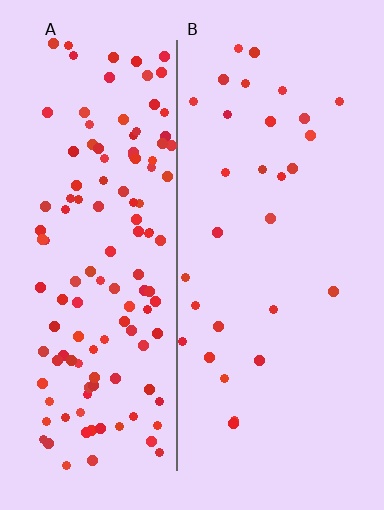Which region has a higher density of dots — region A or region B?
A (the left).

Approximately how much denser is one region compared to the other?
Approximately 4.3× — region A over region B.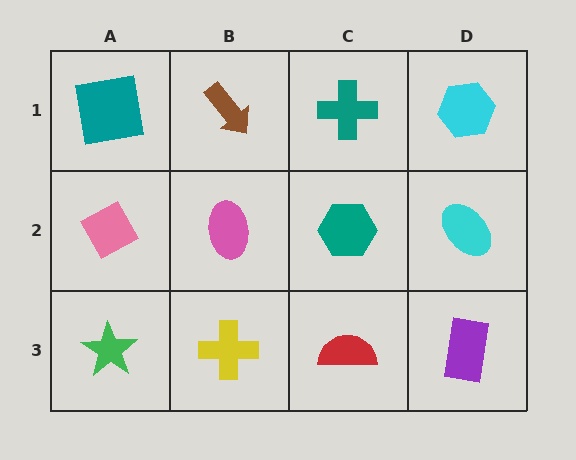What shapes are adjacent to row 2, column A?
A teal square (row 1, column A), a green star (row 3, column A), a pink ellipse (row 2, column B).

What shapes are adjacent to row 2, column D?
A cyan hexagon (row 1, column D), a purple rectangle (row 3, column D), a teal hexagon (row 2, column C).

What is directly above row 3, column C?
A teal hexagon.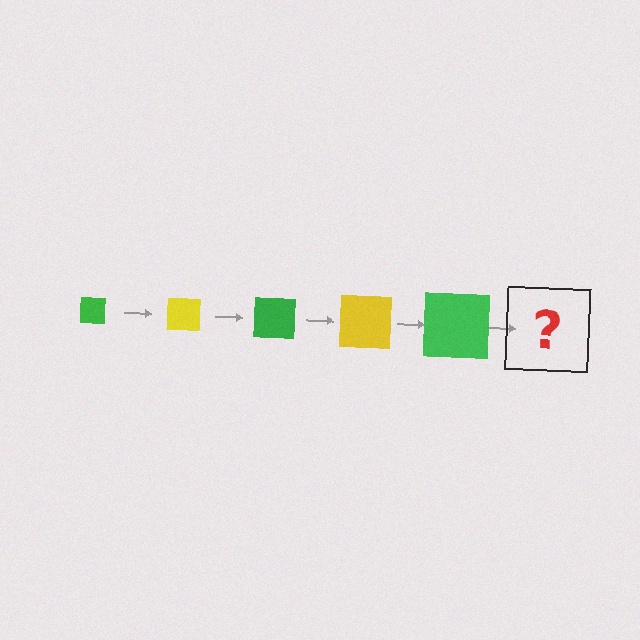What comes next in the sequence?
The next element should be a yellow square, larger than the previous one.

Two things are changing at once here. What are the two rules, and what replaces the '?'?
The two rules are that the square grows larger each step and the color cycles through green and yellow. The '?' should be a yellow square, larger than the previous one.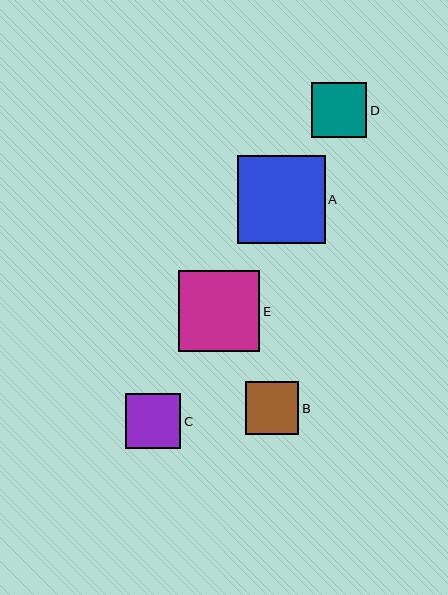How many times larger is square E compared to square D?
Square E is approximately 1.5 times the size of square D.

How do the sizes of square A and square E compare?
Square A and square E are approximately the same size.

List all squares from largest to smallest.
From largest to smallest: A, E, D, C, B.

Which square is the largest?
Square A is the largest with a size of approximately 88 pixels.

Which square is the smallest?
Square B is the smallest with a size of approximately 53 pixels.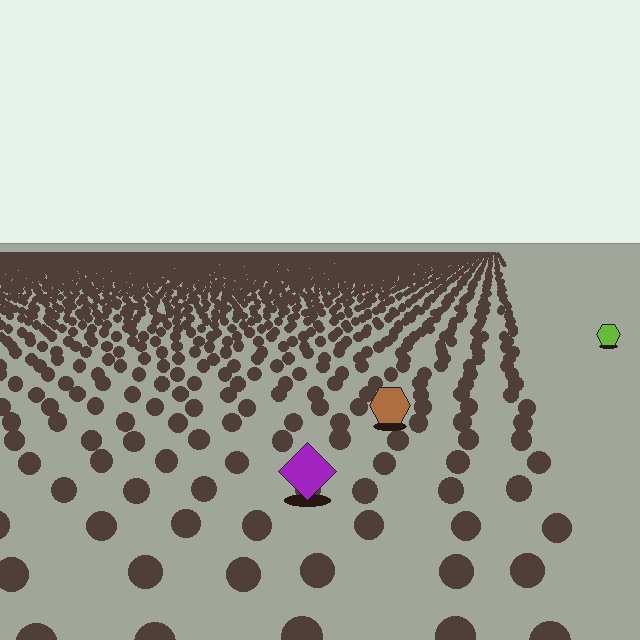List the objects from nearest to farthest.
From nearest to farthest: the purple diamond, the brown hexagon, the lime hexagon.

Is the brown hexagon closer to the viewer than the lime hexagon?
Yes. The brown hexagon is closer — you can tell from the texture gradient: the ground texture is coarser near it.